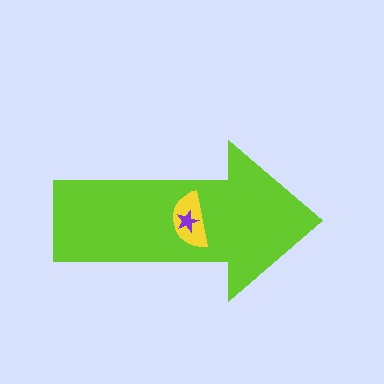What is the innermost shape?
The purple star.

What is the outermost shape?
The lime arrow.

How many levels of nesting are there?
3.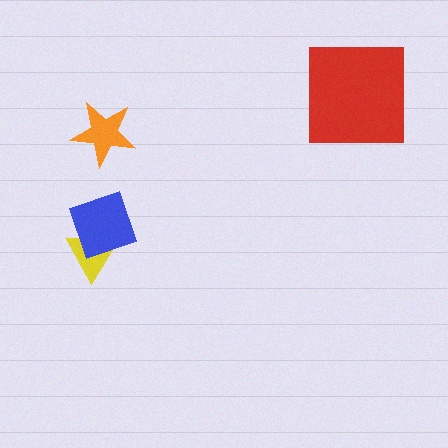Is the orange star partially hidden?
No, no other shape covers it.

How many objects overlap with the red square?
0 objects overlap with the red square.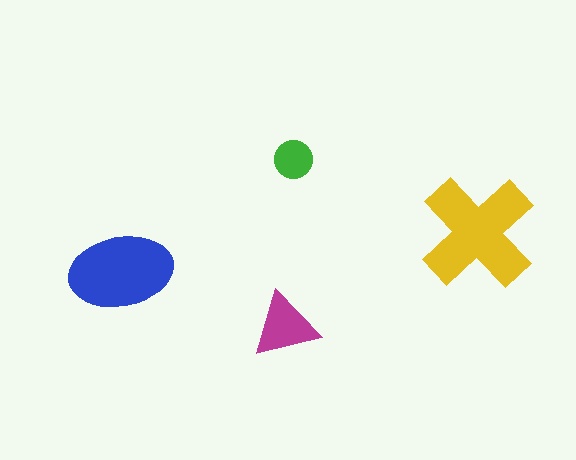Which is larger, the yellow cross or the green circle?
The yellow cross.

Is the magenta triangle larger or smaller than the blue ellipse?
Smaller.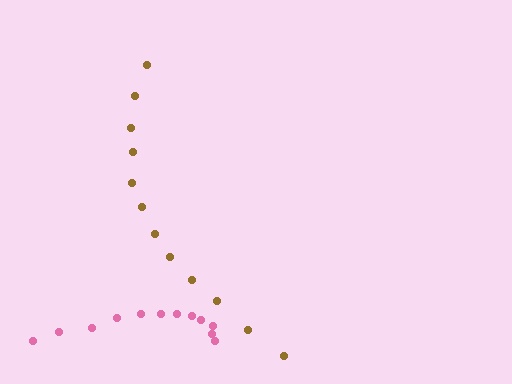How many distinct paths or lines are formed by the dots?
There are 2 distinct paths.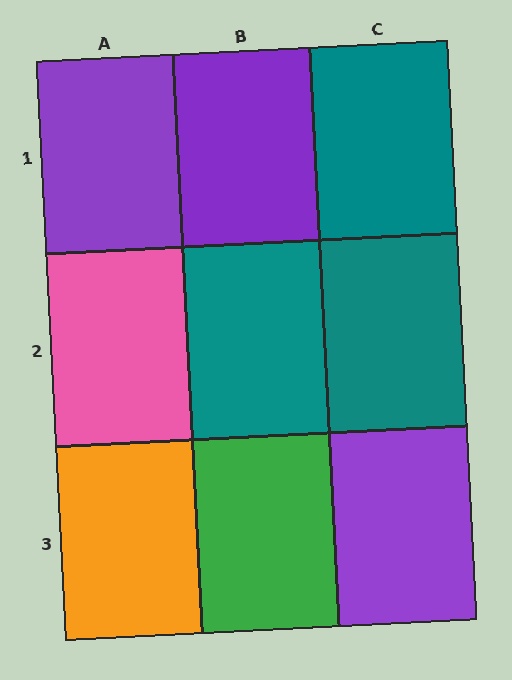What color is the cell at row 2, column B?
Teal.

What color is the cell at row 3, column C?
Purple.